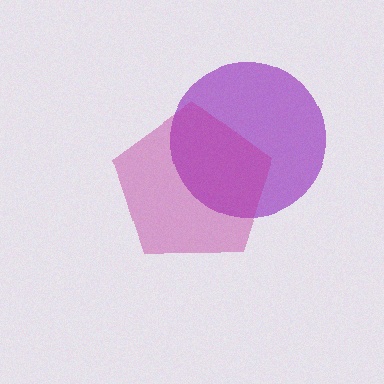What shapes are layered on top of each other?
The layered shapes are: a purple circle, a magenta pentagon.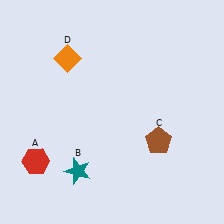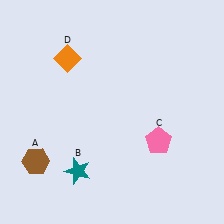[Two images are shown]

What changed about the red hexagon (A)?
In Image 1, A is red. In Image 2, it changed to brown.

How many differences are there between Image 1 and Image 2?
There are 2 differences between the two images.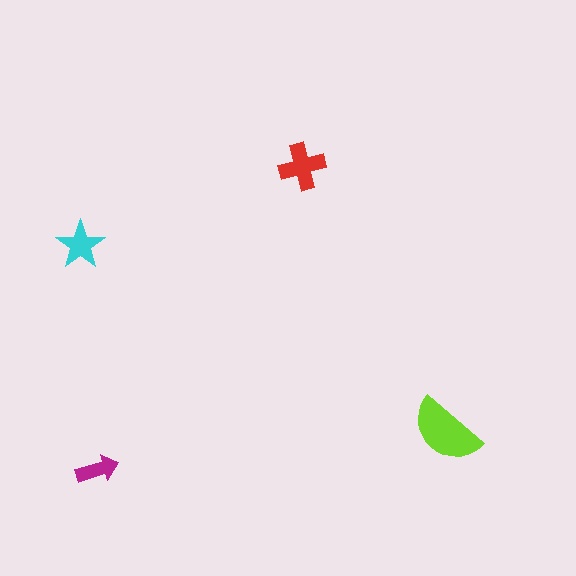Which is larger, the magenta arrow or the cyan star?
The cyan star.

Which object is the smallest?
The magenta arrow.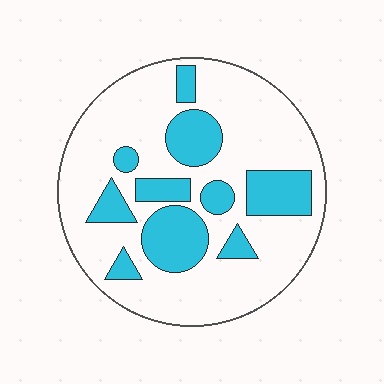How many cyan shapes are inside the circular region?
10.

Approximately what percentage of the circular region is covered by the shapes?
Approximately 25%.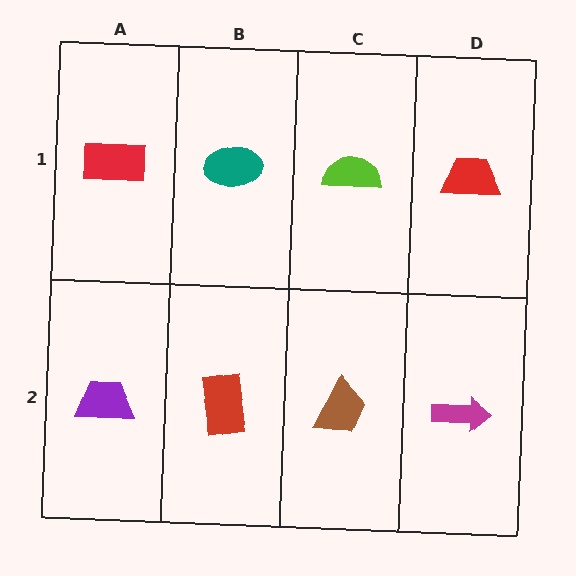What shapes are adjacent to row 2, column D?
A red trapezoid (row 1, column D), a brown trapezoid (row 2, column C).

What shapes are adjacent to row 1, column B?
A red rectangle (row 2, column B), a red rectangle (row 1, column A), a lime semicircle (row 1, column C).